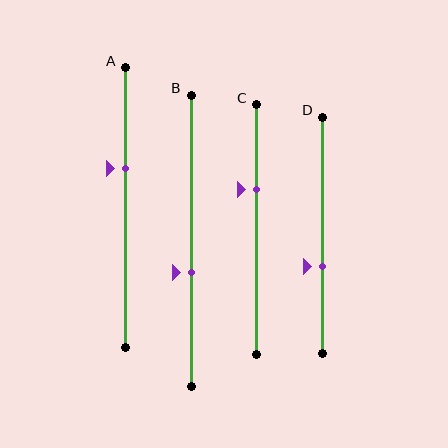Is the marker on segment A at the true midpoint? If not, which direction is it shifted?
No, the marker on segment A is shifted upward by about 14% of the segment length.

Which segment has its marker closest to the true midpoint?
Segment B has its marker closest to the true midpoint.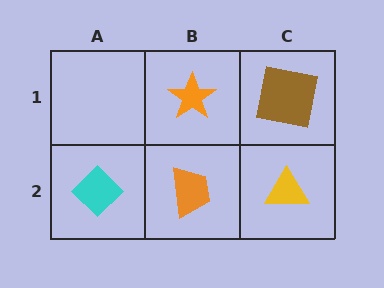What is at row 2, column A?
A cyan diamond.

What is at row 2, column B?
An orange trapezoid.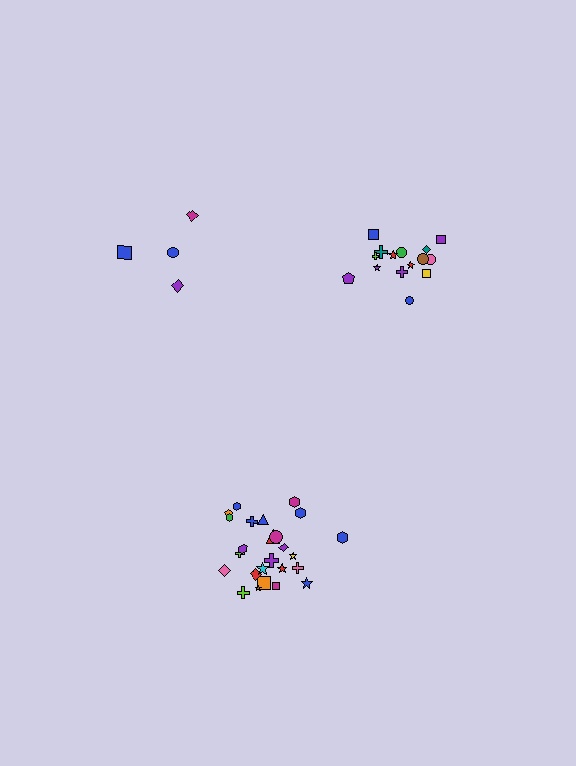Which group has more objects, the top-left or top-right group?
The top-right group.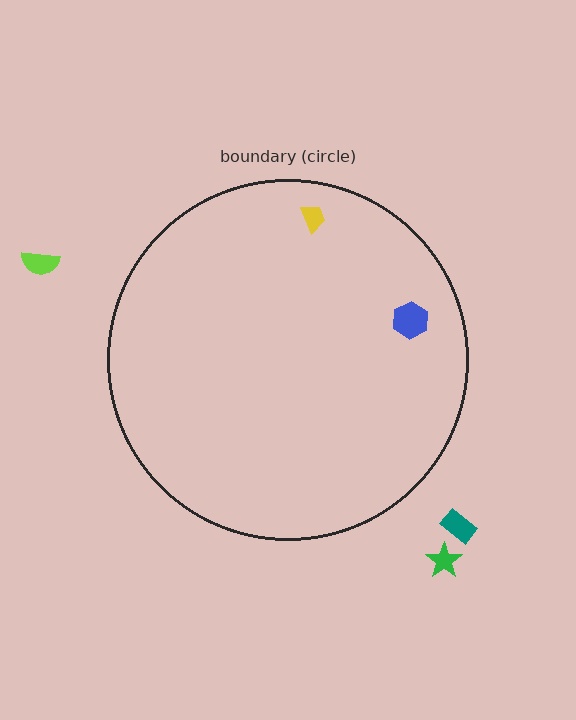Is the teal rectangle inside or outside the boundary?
Outside.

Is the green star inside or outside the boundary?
Outside.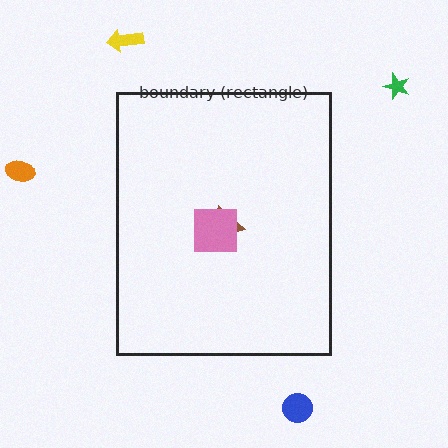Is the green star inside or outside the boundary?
Outside.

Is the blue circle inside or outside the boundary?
Outside.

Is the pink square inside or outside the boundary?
Inside.